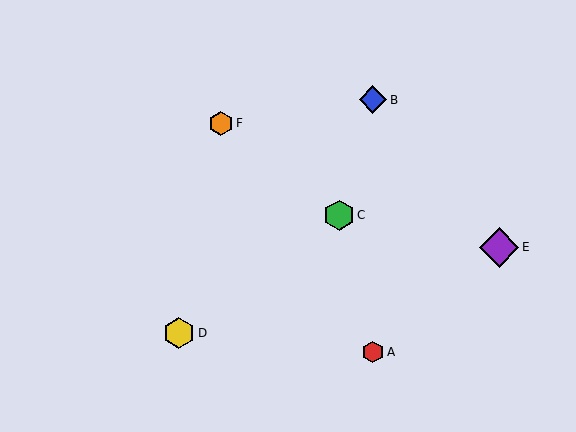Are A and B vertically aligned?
Yes, both are at x≈373.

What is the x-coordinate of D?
Object D is at x≈179.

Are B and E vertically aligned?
No, B is at x≈373 and E is at x≈499.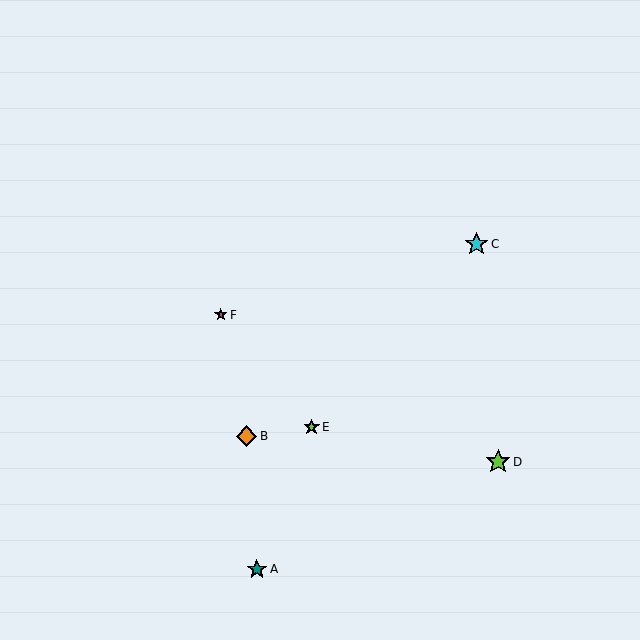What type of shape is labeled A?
Shape A is a teal star.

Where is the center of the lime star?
The center of the lime star is at (498, 462).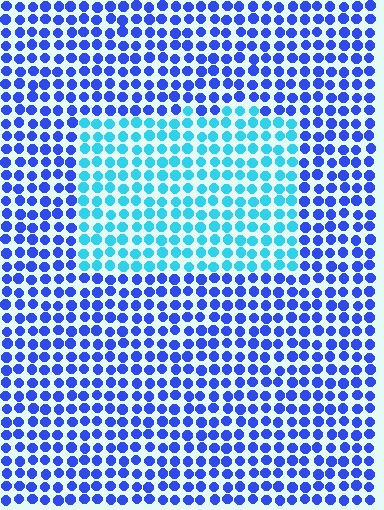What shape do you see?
I see a rectangle.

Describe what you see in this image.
The image is filled with small blue elements in a uniform arrangement. A rectangle-shaped region is visible where the elements are tinted to a slightly different hue, forming a subtle color boundary.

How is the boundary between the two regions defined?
The boundary is defined purely by a slight shift in hue (about 44 degrees). Spacing, size, and orientation are identical on both sides.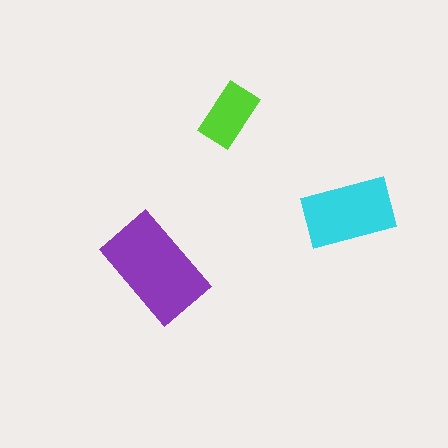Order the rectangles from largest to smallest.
the purple one, the cyan one, the lime one.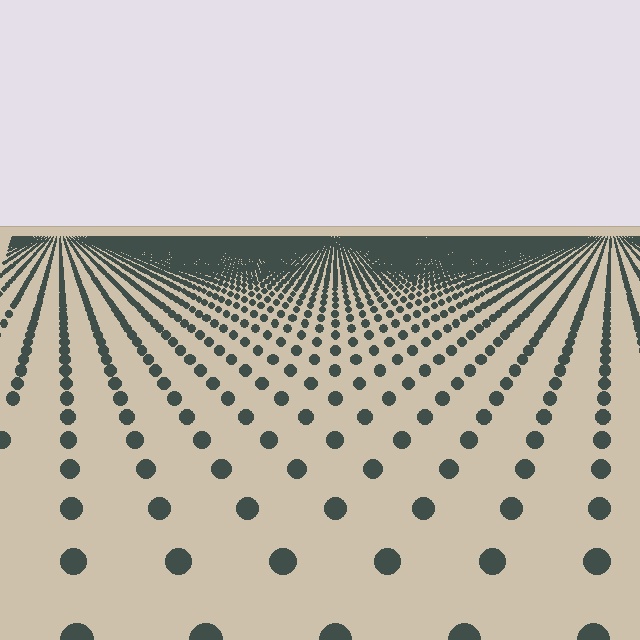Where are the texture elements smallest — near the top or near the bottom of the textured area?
Near the top.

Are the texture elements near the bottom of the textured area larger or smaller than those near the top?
Larger. Near the bottom, elements are closer to the viewer and appear at a bigger on-screen size.